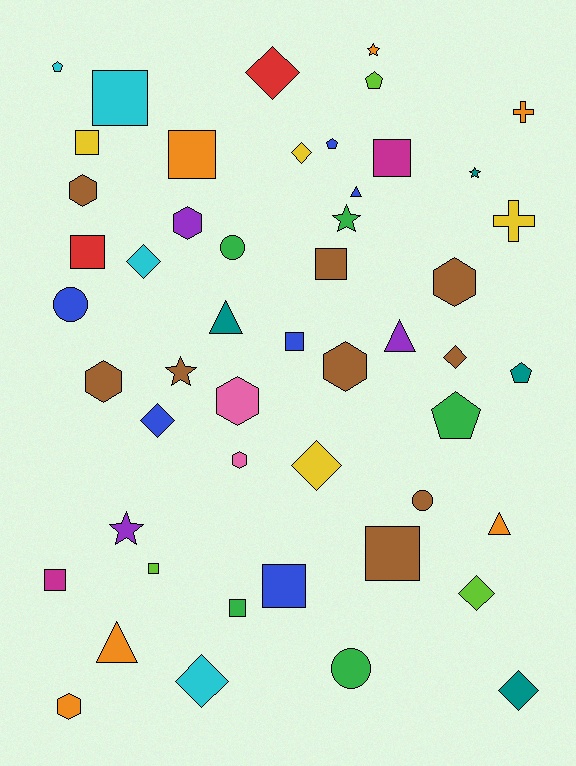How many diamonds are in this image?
There are 9 diamonds.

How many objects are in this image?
There are 50 objects.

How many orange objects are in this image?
There are 6 orange objects.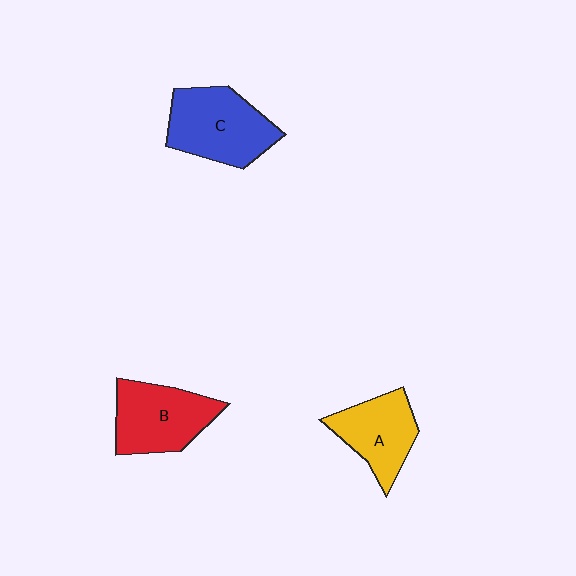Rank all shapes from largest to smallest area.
From largest to smallest: C (blue), B (red), A (yellow).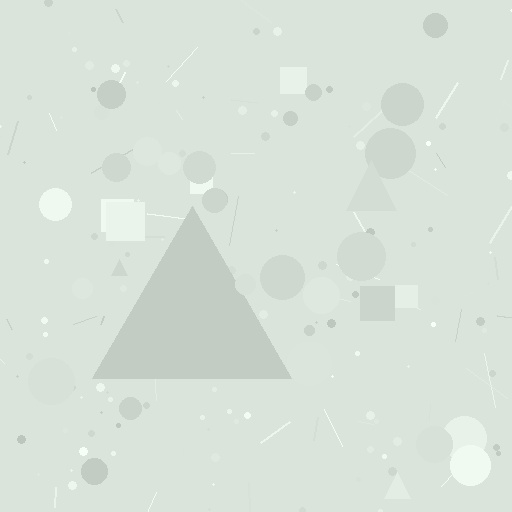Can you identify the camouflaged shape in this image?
The camouflaged shape is a triangle.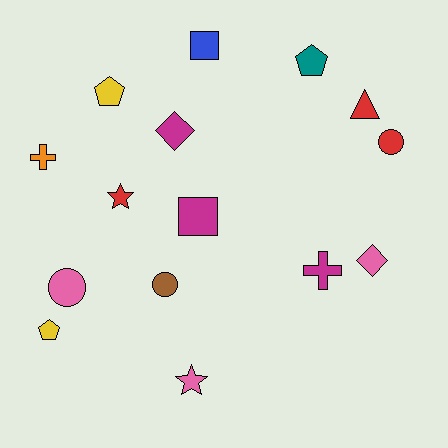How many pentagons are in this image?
There are 3 pentagons.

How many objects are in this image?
There are 15 objects.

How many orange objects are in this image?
There is 1 orange object.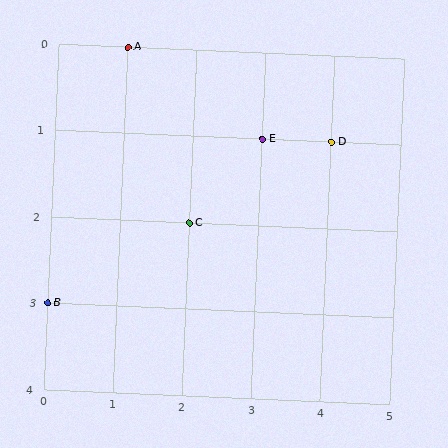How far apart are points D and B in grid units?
Points D and B are 4 columns and 2 rows apart (about 4.5 grid units diagonally).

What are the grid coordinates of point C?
Point C is at grid coordinates (2, 2).